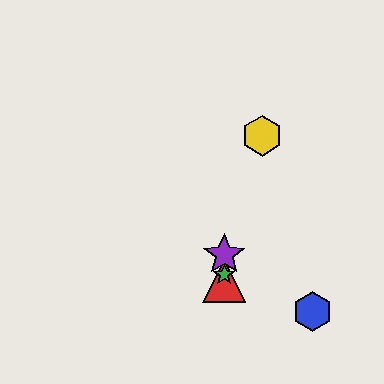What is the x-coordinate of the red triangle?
The red triangle is at x≈224.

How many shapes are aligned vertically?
3 shapes (the red triangle, the green star, the purple star) are aligned vertically.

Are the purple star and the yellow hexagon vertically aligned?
No, the purple star is at x≈224 and the yellow hexagon is at x≈262.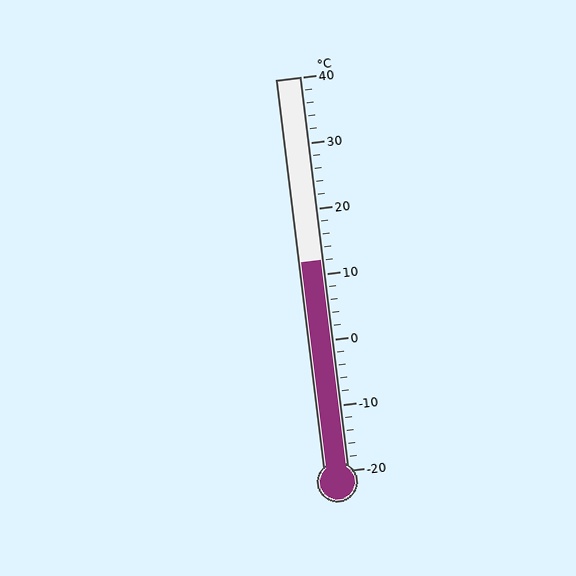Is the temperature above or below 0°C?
The temperature is above 0°C.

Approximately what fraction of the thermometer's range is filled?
The thermometer is filled to approximately 55% of its range.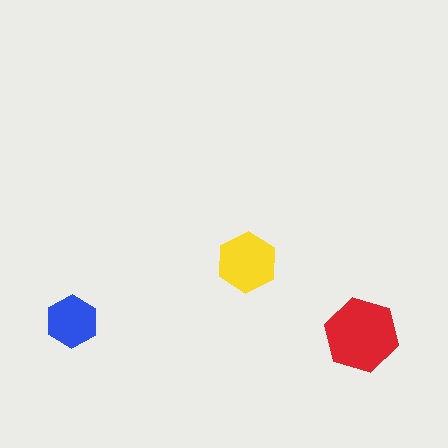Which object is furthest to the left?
The blue hexagon is leftmost.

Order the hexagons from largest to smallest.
the red one, the yellow one, the blue one.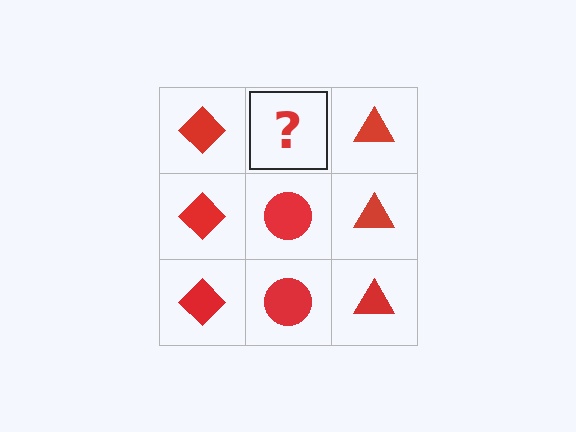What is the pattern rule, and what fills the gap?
The rule is that each column has a consistent shape. The gap should be filled with a red circle.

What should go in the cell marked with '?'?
The missing cell should contain a red circle.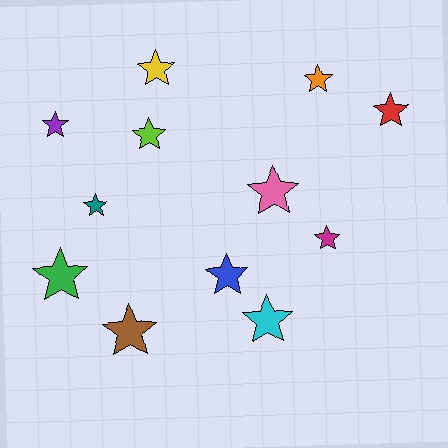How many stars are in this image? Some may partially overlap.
There are 12 stars.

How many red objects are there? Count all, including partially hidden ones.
There is 1 red object.